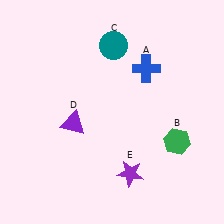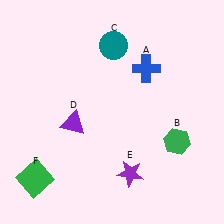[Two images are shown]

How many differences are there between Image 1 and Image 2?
There is 1 difference between the two images.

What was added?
A green square (F) was added in Image 2.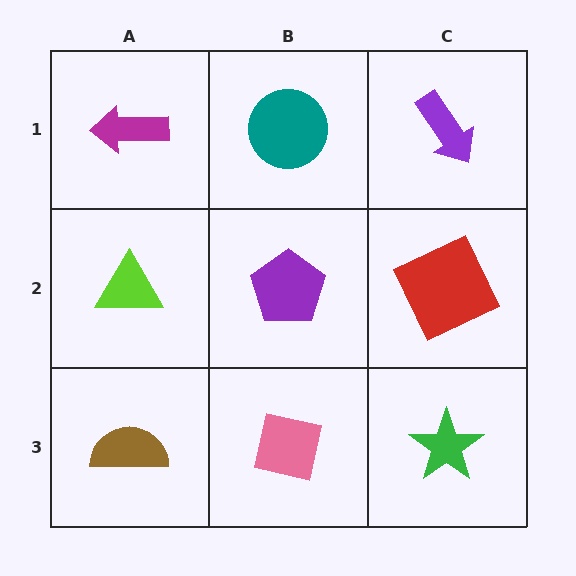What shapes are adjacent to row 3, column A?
A lime triangle (row 2, column A), a pink square (row 3, column B).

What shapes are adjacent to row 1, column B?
A purple pentagon (row 2, column B), a magenta arrow (row 1, column A), a purple arrow (row 1, column C).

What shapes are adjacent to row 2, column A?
A magenta arrow (row 1, column A), a brown semicircle (row 3, column A), a purple pentagon (row 2, column B).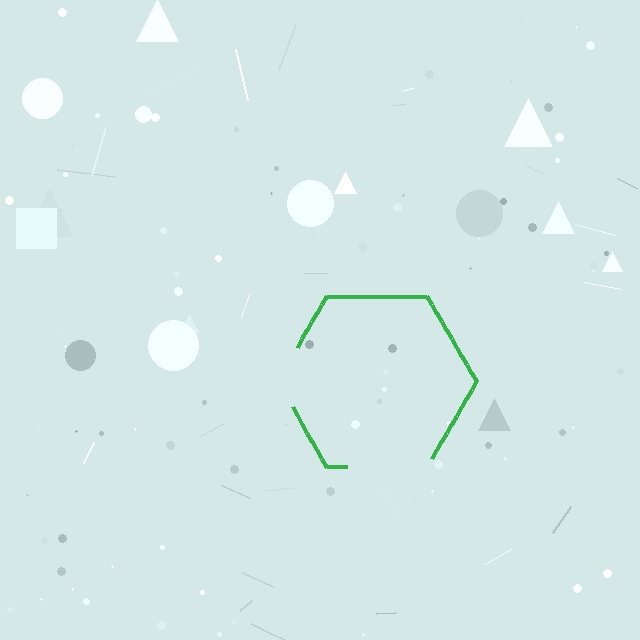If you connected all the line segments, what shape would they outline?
They would outline a hexagon.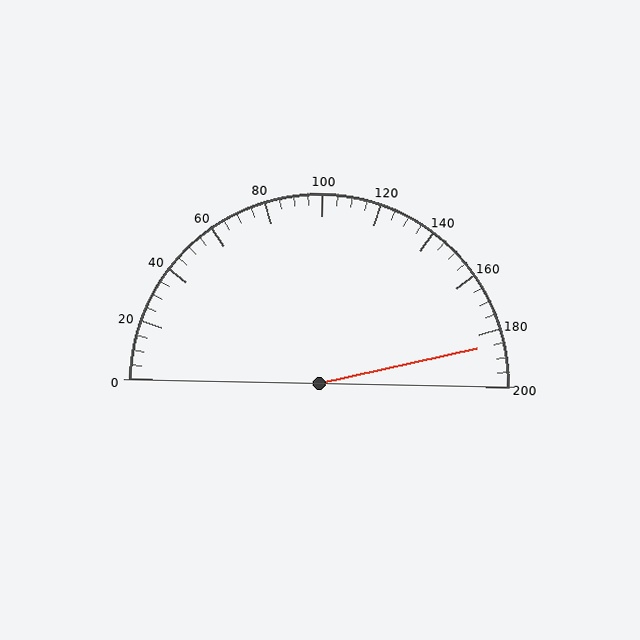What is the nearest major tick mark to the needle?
The nearest major tick mark is 180.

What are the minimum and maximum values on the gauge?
The gauge ranges from 0 to 200.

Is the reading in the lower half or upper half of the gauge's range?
The reading is in the upper half of the range (0 to 200).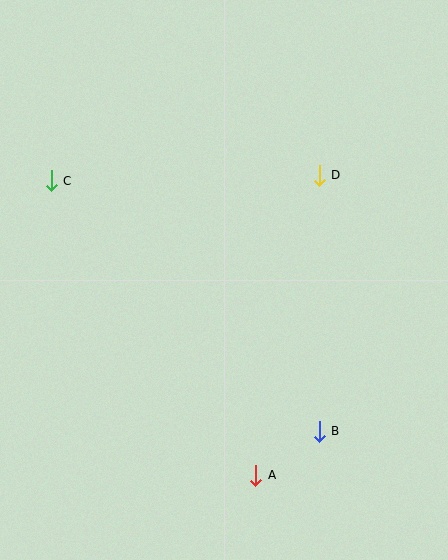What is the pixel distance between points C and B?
The distance between C and B is 367 pixels.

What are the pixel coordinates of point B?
Point B is at (319, 431).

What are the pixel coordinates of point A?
Point A is at (256, 475).